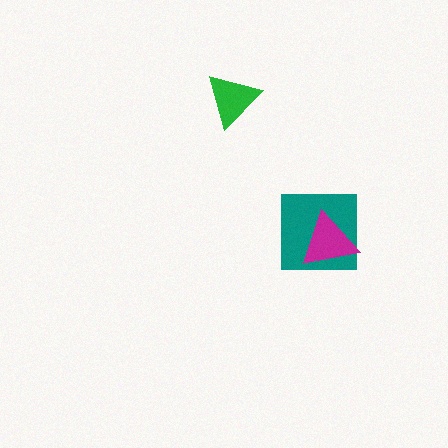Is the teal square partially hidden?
Yes, it is partially covered by another shape.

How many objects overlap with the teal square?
1 object overlaps with the teal square.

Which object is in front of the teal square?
The magenta triangle is in front of the teal square.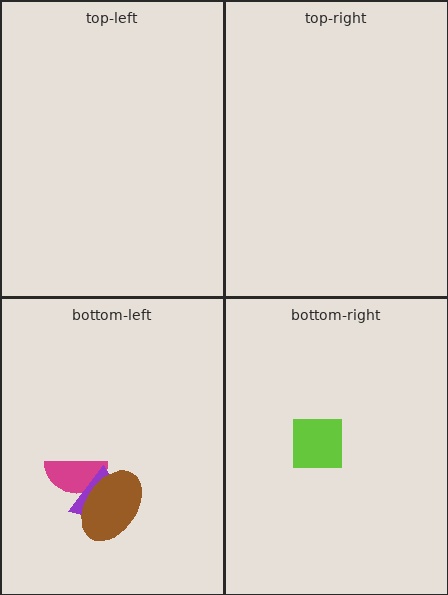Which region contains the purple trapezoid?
The bottom-left region.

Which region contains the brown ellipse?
The bottom-left region.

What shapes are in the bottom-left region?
The magenta semicircle, the purple trapezoid, the brown ellipse.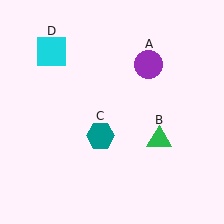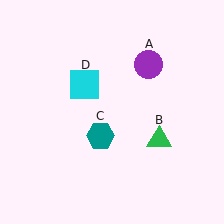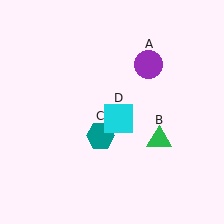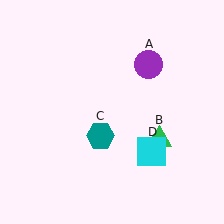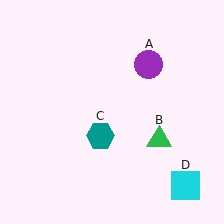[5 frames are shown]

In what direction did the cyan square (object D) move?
The cyan square (object D) moved down and to the right.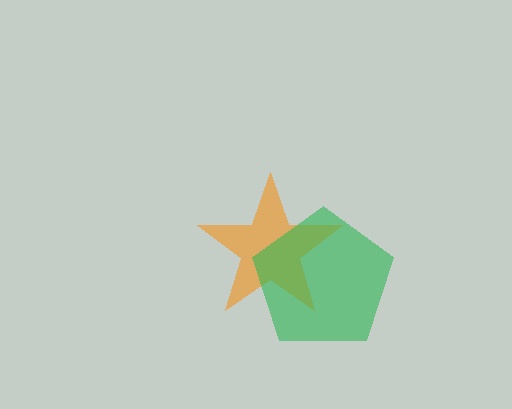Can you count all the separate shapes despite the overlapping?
Yes, there are 2 separate shapes.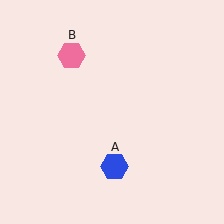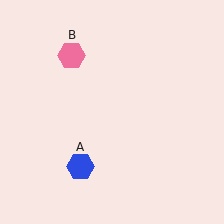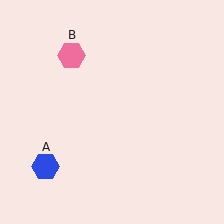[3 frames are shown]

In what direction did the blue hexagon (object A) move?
The blue hexagon (object A) moved left.